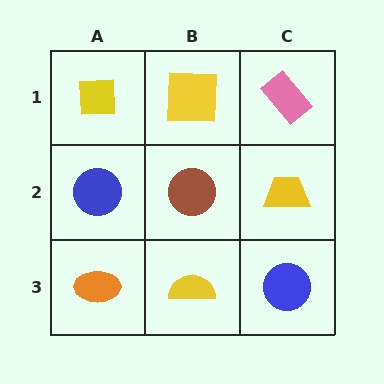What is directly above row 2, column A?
A yellow square.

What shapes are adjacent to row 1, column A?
A blue circle (row 2, column A), a yellow square (row 1, column B).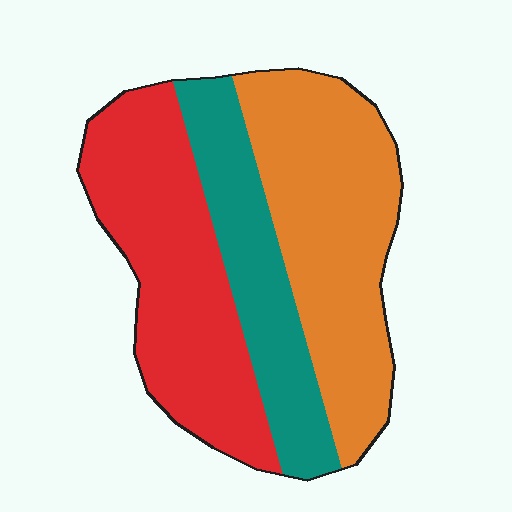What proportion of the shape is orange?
Orange takes up between a third and a half of the shape.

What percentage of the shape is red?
Red takes up between a third and a half of the shape.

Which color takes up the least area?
Teal, at roughly 25%.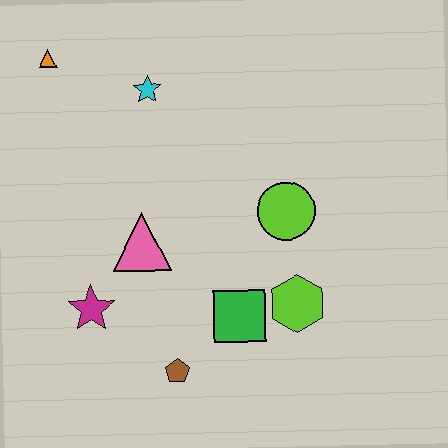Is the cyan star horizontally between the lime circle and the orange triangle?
Yes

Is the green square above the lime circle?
No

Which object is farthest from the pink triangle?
The orange triangle is farthest from the pink triangle.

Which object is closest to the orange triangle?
The cyan star is closest to the orange triangle.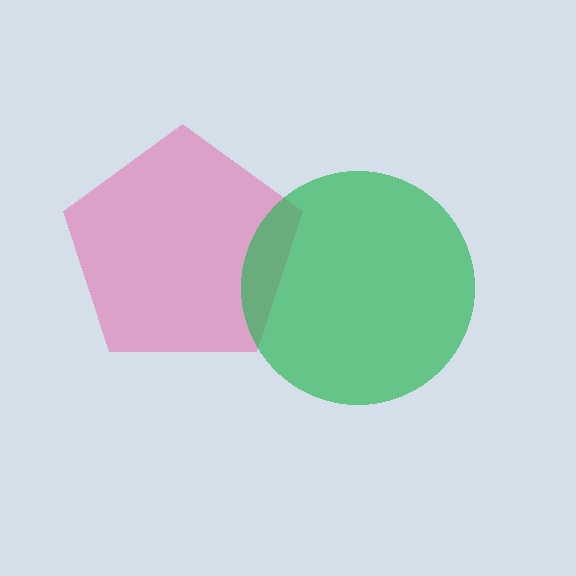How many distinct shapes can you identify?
There are 2 distinct shapes: a pink pentagon, a green circle.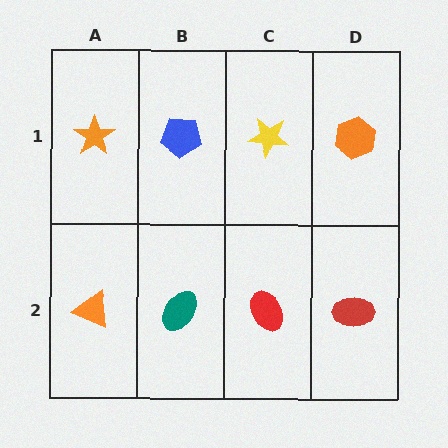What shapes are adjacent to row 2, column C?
A yellow star (row 1, column C), a teal ellipse (row 2, column B), a red ellipse (row 2, column D).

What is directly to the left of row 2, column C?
A teal ellipse.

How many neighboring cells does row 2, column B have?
3.